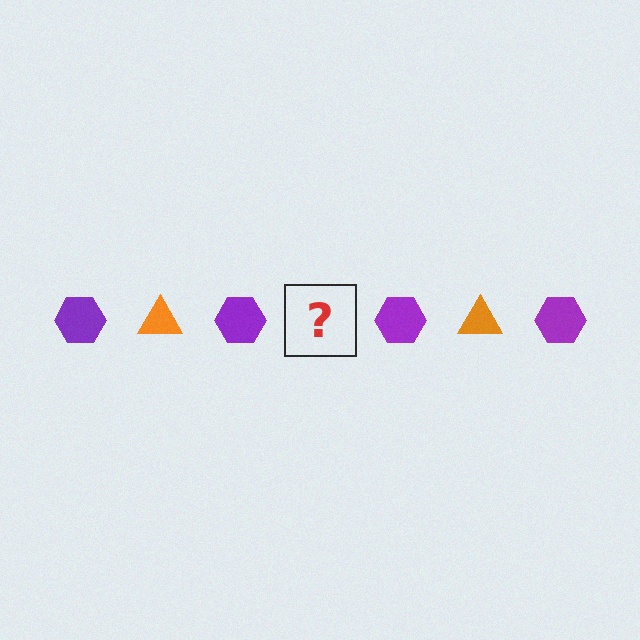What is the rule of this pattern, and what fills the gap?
The rule is that the pattern alternates between purple hexagon and orange triangle. The gap should be filled with an orange triangle.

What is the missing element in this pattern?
The missing element is an orange triangle.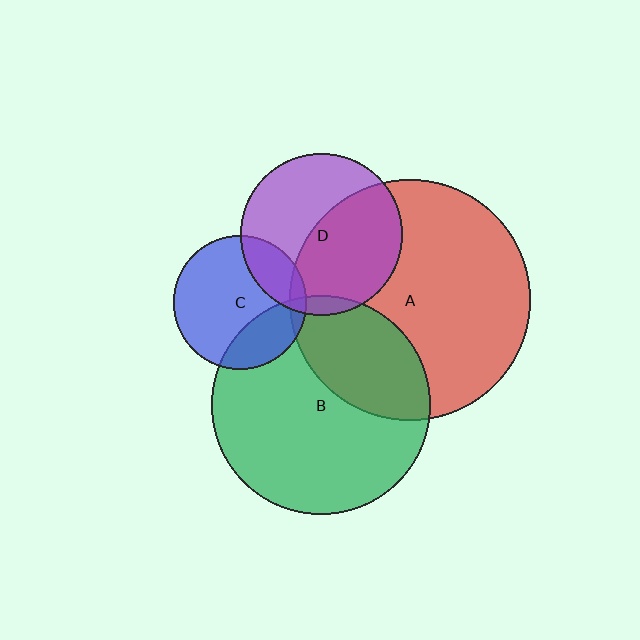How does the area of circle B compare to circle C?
Approximately 2.7 times.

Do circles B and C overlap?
Yes.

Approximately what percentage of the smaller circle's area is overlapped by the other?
Approximately 25%.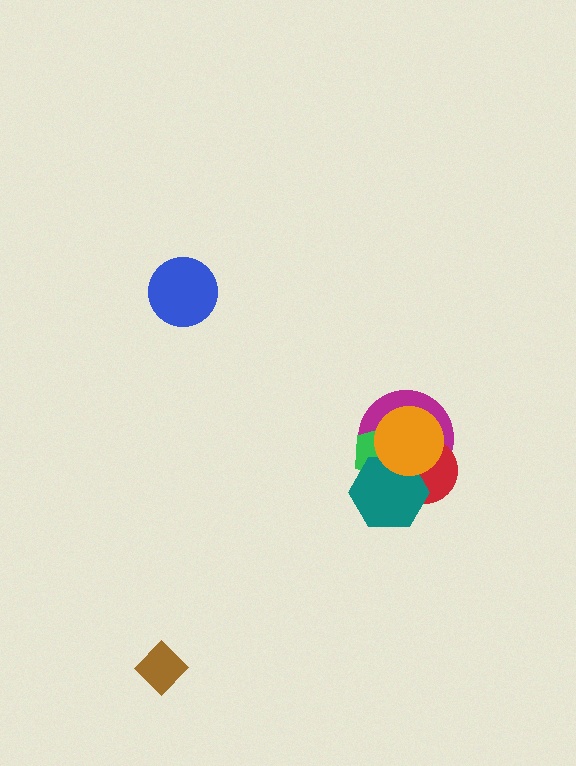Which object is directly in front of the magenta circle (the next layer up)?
The green pentagon is directly in front of the magenta circle.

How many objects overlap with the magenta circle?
4 objects overlap with the magenta circle.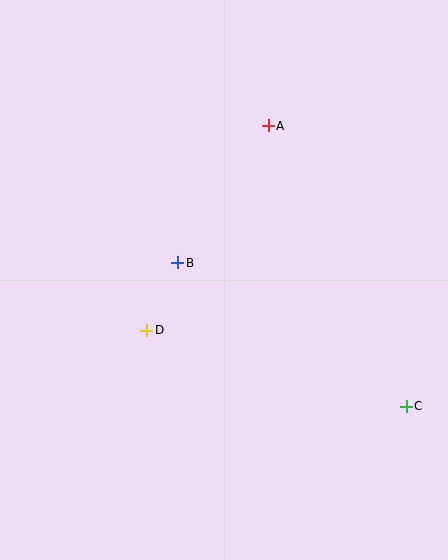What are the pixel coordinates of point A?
Point A is at (268, 126).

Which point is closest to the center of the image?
Point B at (178, 263) is closest to the center.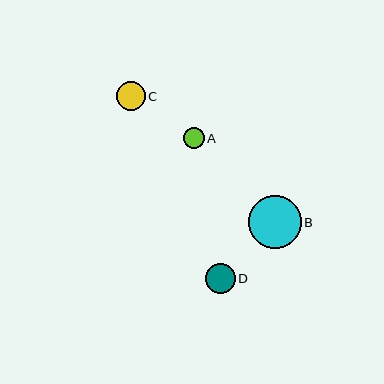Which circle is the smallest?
Circle A is the smallest with a size of approximately 21 pixels.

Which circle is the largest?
Circle B is the largest with a size of approximately 53 pixels.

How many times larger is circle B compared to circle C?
Circle B is approximately 1.8 times the size of circle C.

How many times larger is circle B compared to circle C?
Circle B is approximately 1.8 times the size of circle C.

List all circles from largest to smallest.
From largest to smallest: B, D, C, A.